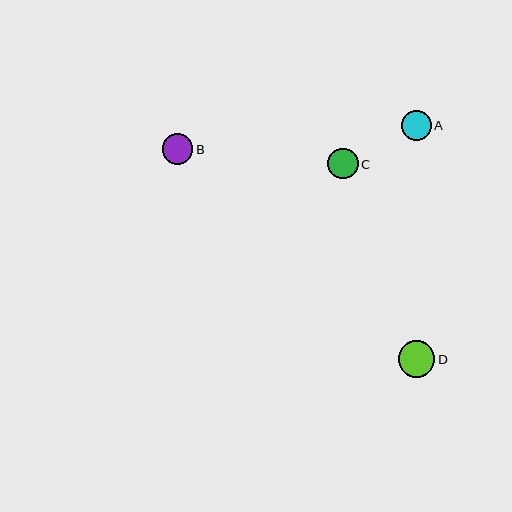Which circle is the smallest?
Circle A is the smallest with a size of approximately 29 pixels.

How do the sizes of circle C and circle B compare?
Circle C and circle B are approximately the same size.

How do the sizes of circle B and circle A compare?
Circle B and circle A are approximately the same size.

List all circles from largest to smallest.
From largest to smallest: D, C, B, A.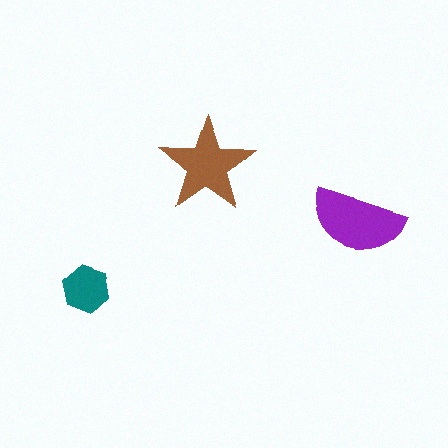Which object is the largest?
The purple semicircle.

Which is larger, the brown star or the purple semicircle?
The purple semicircle.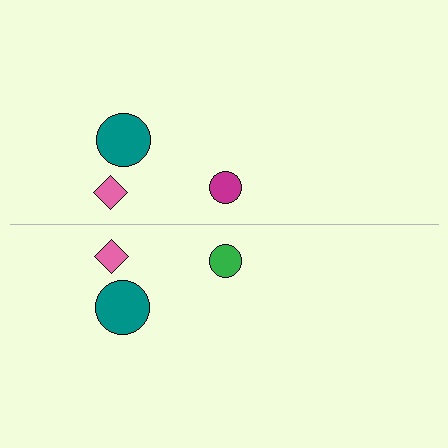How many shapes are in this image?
There are 6 shapes in this image.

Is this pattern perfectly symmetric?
No, the pattern is not perfectly symmetric. The green circle on the bottom side breaks the symmetry — its mirror counterpart is magenta.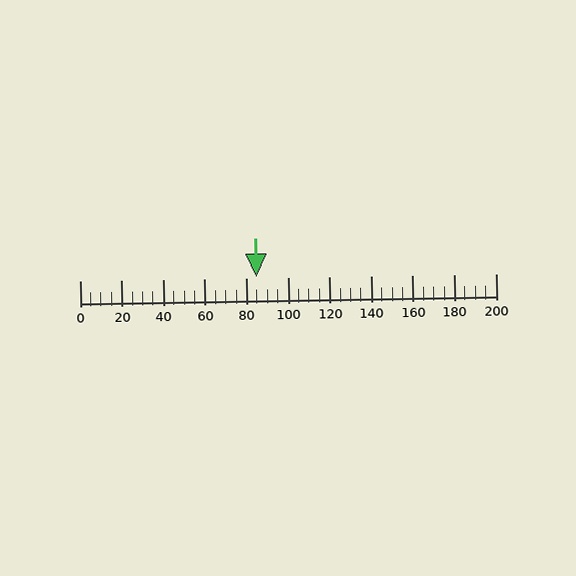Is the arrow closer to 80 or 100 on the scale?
The arrow is closer to 80.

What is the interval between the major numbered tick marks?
The major tick marks are spaced 20 units apart.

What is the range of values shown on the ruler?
The ruler shows values from 0 to 200.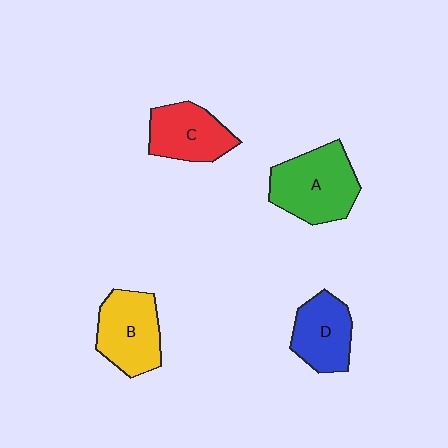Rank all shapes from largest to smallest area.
From largest to smallest: A (green), B (yellow), C (red), D (blue).